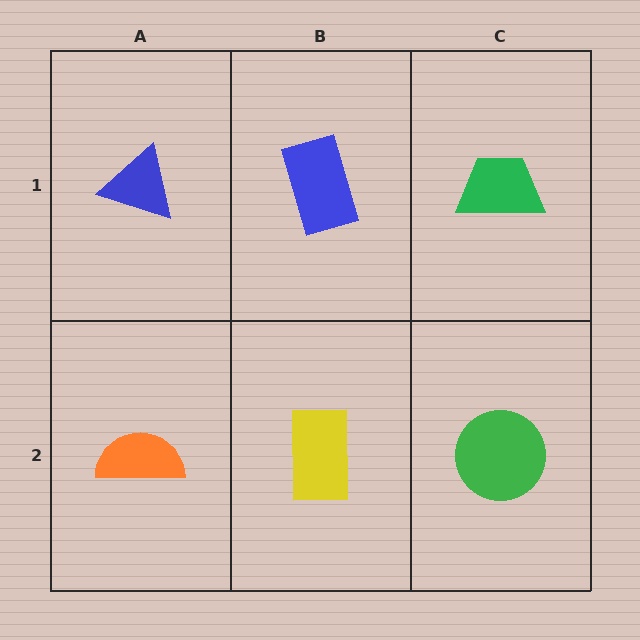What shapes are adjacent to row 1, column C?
A green circle (row 2, column C), a blue rectangle (row 1, column B).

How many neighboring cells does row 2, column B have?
3.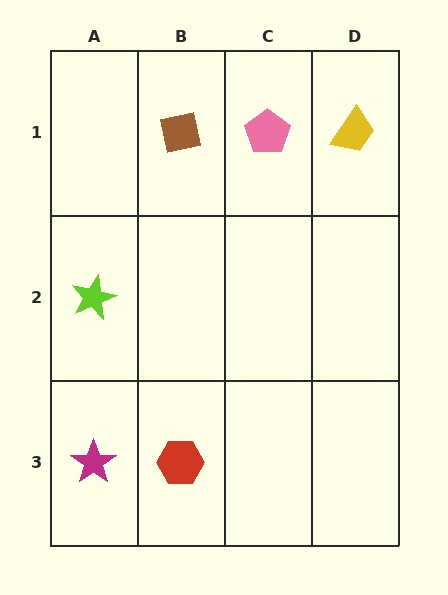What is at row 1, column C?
A pink pentagon.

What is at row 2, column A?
A lime star.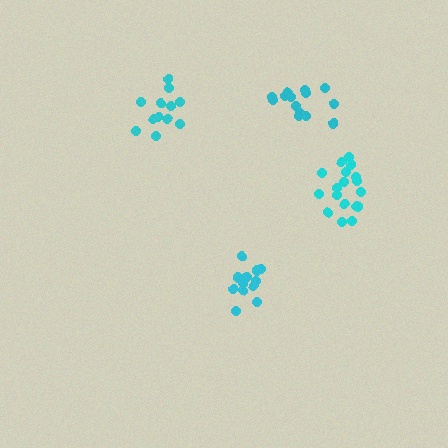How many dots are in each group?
Group 1: 14 dots, Group 2: 13 dots, Group 3: 12 dots, Group 4: 18 dots (57 total).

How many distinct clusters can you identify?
There are 4 distinct clusters.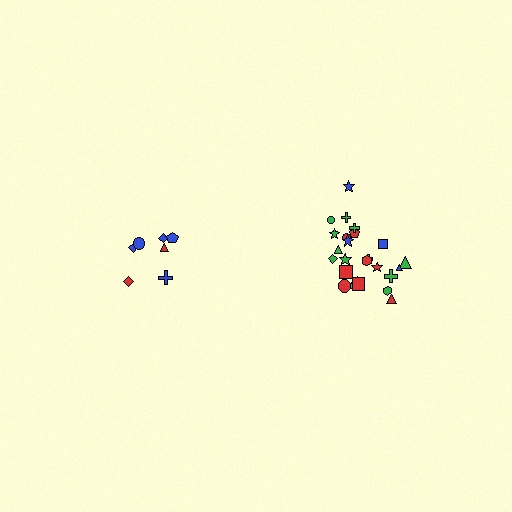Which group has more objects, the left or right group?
The right group.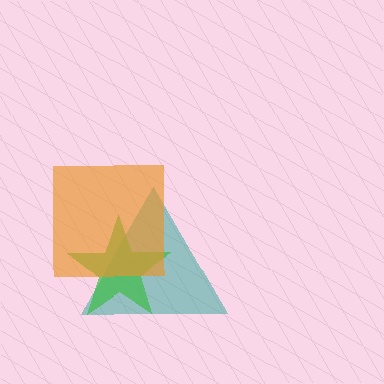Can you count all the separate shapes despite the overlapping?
Yes, there are 3 separate shapes.